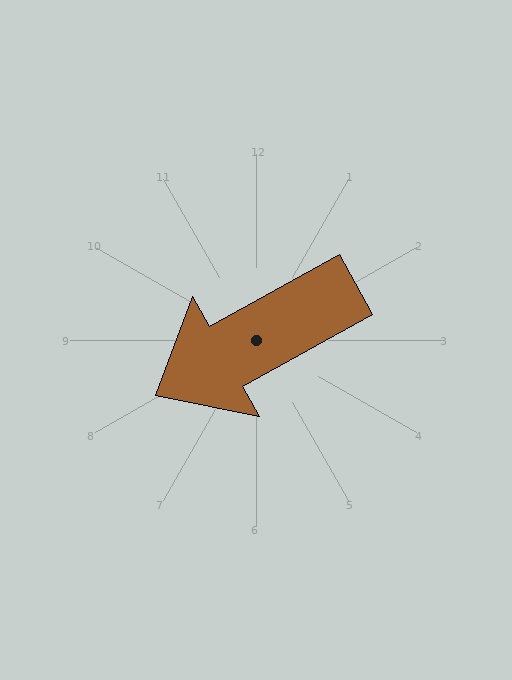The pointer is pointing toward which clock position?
Roughly 8 o'clock.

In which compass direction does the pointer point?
Southwest.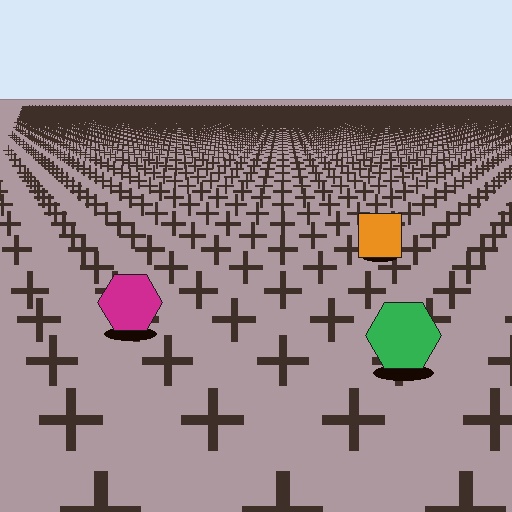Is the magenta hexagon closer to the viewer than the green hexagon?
No. The green hexagon is closer — you can tell from the texture gradient: the ground texture is coarser near it.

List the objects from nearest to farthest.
From nearest to farthest: the green hexagon, the magenta hexagon, the orange square.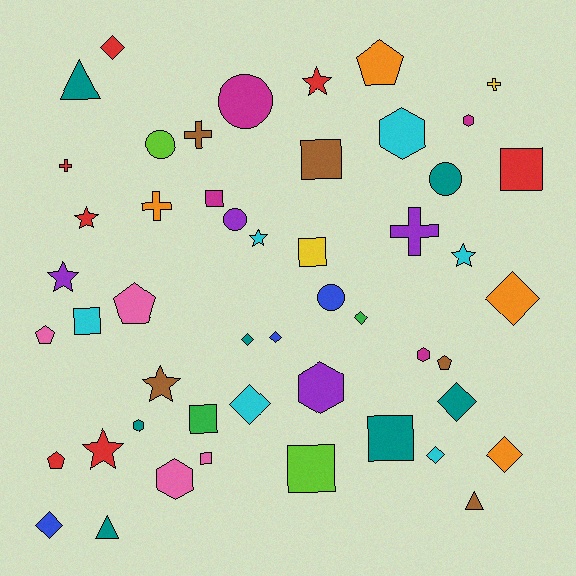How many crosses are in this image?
There are 5 crosses.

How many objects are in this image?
There are 50 objects.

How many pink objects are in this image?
There are 4 pink objects.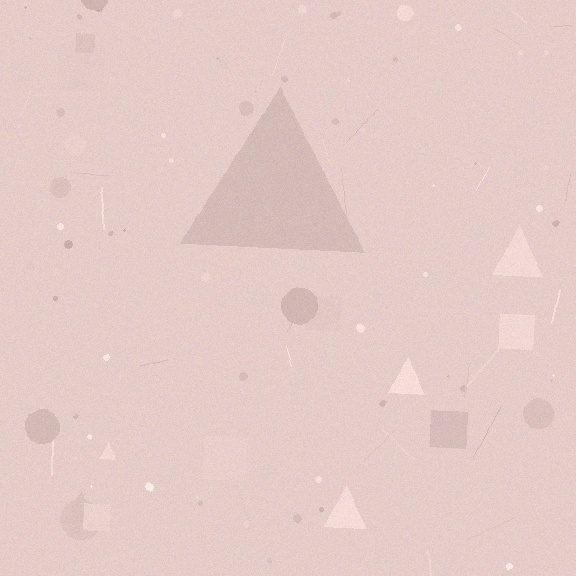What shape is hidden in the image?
A triangle is hidden in the image.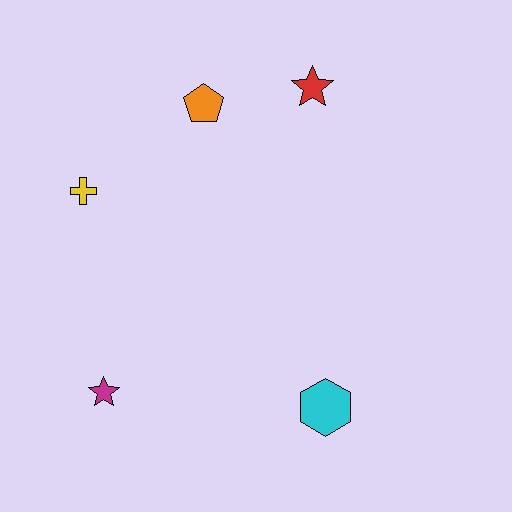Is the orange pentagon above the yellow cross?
Yes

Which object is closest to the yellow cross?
The orange pentagon is closest to the yellow cross.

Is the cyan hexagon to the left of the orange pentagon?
No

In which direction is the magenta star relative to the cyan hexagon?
The magenta star is to the left of the cyan hexagon.